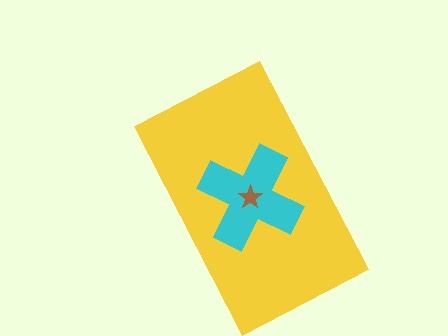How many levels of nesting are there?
3.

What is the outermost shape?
The yellow rectangle.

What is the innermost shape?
The brown star.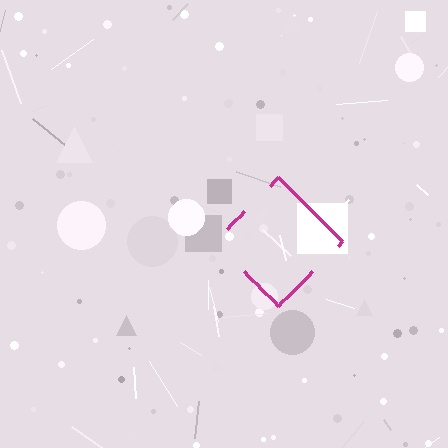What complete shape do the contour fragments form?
The contour fragments form a diamond.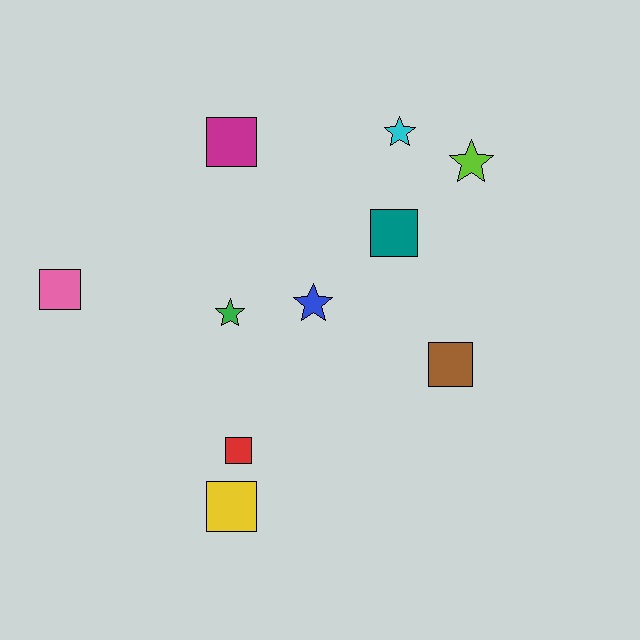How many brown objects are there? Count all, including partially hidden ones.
There is 1 brown object.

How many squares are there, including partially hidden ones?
There are 6 squares.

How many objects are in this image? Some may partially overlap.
There are 10 objects.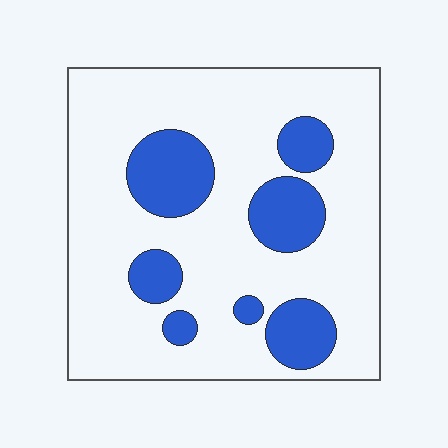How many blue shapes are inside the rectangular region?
7.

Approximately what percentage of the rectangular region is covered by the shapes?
Approximately 20%.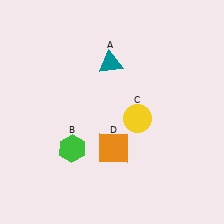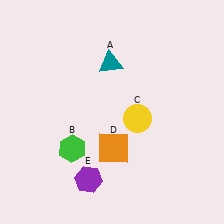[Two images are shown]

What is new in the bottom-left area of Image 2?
A purple hexagon (E) was added in the bottom-left area of Image 2.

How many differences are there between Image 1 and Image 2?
There is 1 difference between the two images.